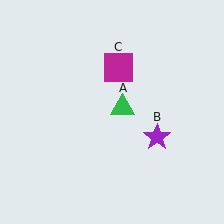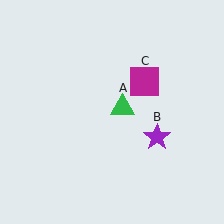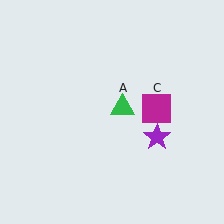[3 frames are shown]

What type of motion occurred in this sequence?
The magenta square (object C) rotated clockwise around the center of the scene.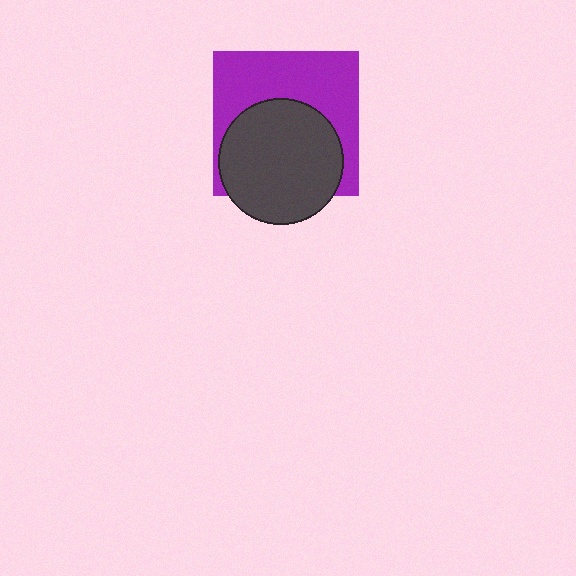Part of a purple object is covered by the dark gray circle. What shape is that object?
It is a square.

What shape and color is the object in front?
The object in front is a dark gray circle.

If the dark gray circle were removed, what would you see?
You would see the complete purple square.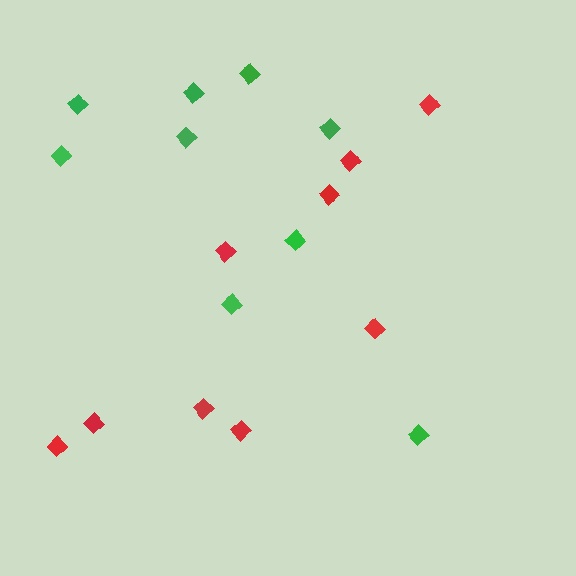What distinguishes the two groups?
There are 2 groups: one group of green diamonds (9) and one group of red diamonds (9).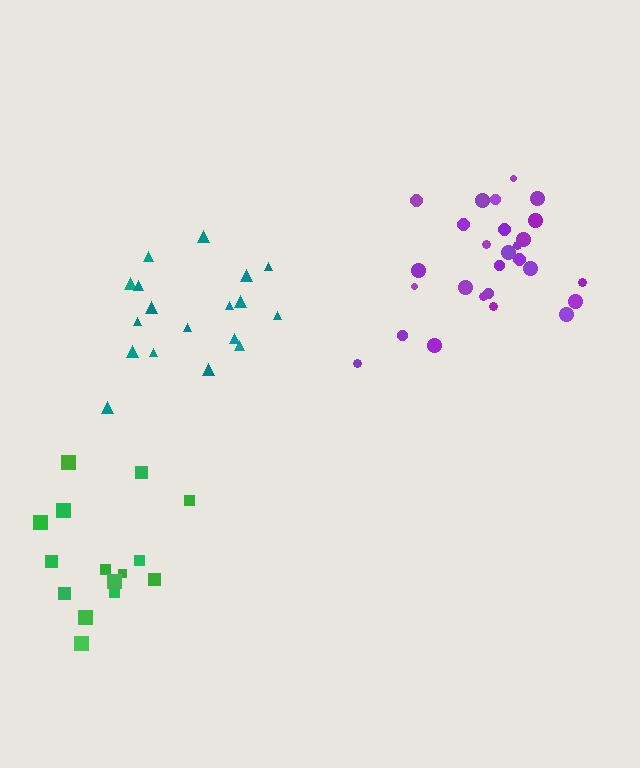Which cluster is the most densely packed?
Purple.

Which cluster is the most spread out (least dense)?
Teal.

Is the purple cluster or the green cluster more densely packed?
Purple.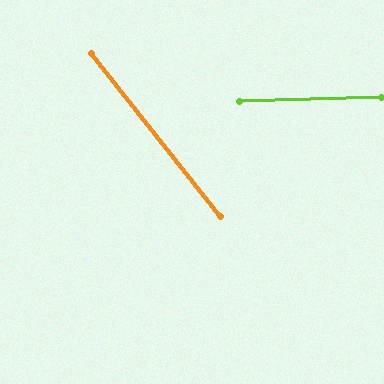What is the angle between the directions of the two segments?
Approximately 53 degrees.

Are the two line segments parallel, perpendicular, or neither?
Neither parallel nor perpendicular — they differ by about 53°.